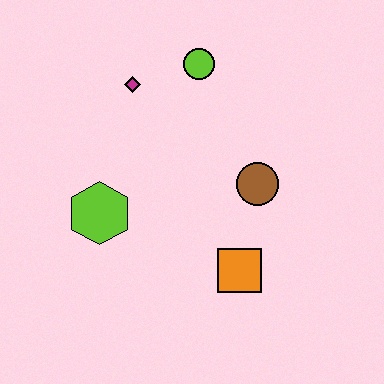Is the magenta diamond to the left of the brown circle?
Yes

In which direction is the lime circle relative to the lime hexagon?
The lime circle is above the lime hexagon.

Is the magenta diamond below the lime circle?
Yes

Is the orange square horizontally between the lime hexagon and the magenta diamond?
No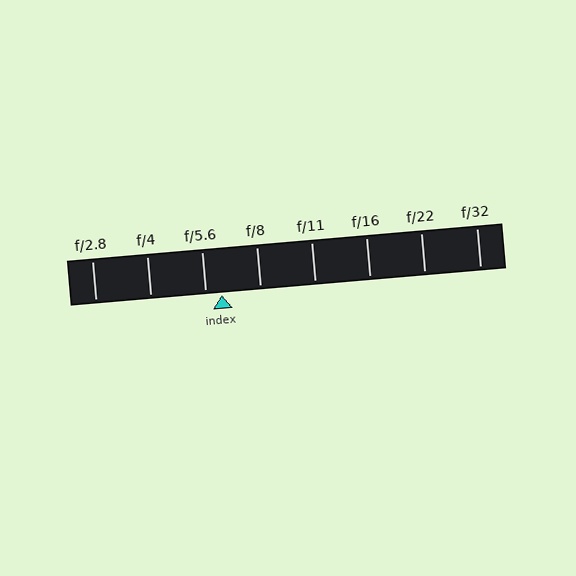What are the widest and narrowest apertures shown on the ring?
The widest aperture shown is f/2.8 and the narrowest is f/32.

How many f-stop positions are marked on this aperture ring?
There are 8 f-stop positions marked.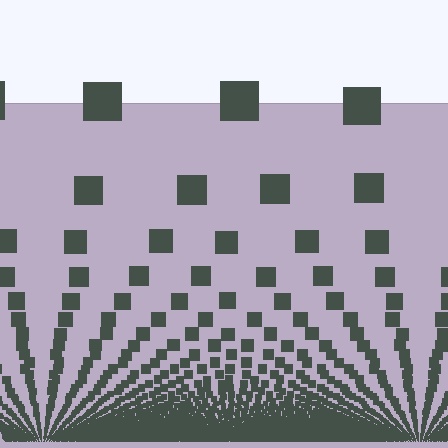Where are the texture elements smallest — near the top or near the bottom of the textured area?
Near the bottom.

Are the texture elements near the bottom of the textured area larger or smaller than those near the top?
Smaller. The gradient is inverted — elements near the bottom are smaller and denser.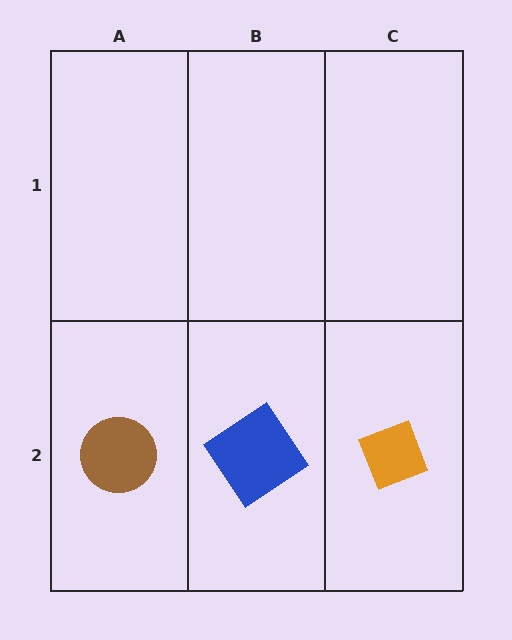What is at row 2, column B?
A blue diamond.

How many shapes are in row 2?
3 shapes.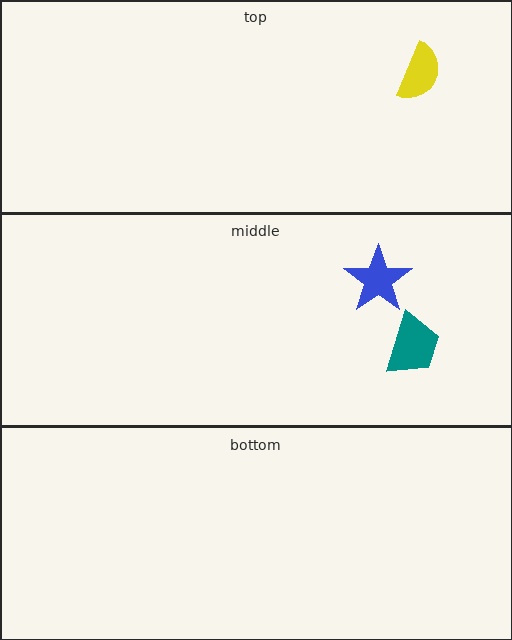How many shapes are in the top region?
1.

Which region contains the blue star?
The middle region.